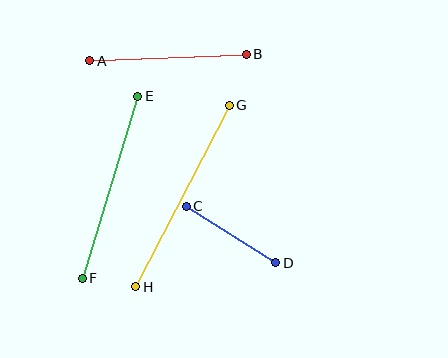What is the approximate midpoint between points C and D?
The midpoint is at approximately (231, 234) pixels.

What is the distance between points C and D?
The distance is approximately 106 pixels.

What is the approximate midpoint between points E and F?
The midpoint is at approximately (110, 187) pixels.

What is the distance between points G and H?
The distance is approximately 204 pixels.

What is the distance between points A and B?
The distance is approximately 157 pixels.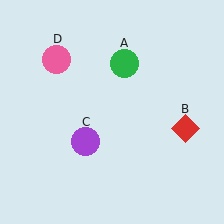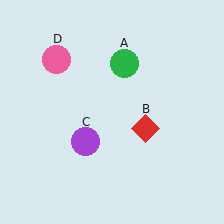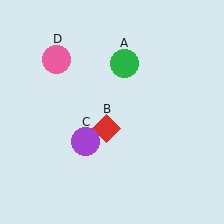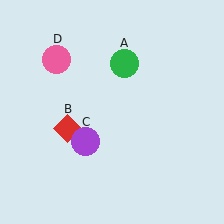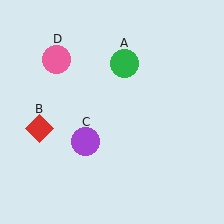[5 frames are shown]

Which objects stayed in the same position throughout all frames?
Green circle (object A) and purple circle (object C) and pink circle (object D) remained stationary.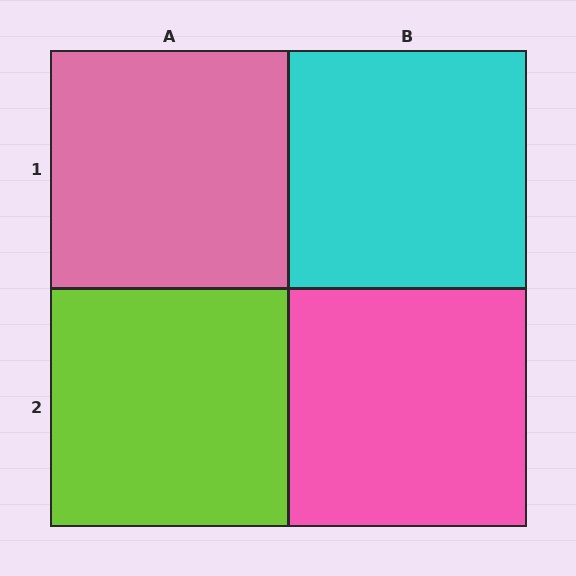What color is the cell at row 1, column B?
Cyan.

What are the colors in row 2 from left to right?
Lime, pink.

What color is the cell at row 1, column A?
Pink.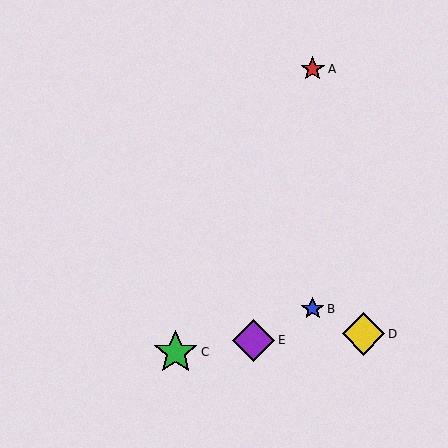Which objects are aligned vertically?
Objects A, B are aligned vertically.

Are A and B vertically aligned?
Yes, both are at x≈313.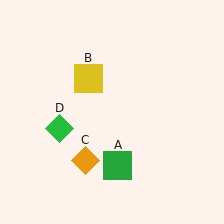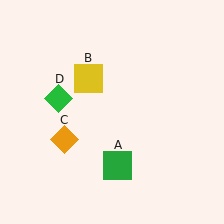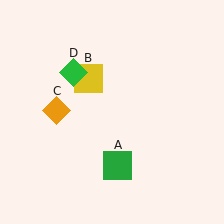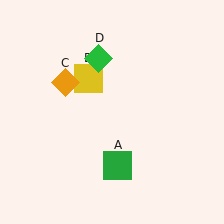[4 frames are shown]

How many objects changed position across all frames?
2 objects changed position: orange diamond (object C), green diamond (object D).